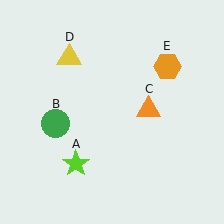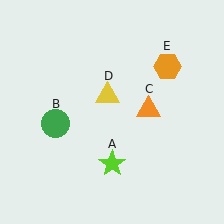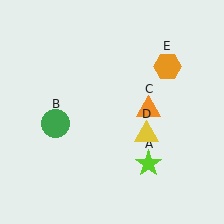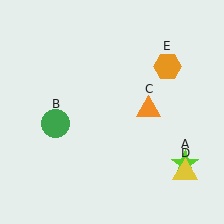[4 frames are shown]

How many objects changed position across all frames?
2 objects changed position: lime star (object A), yellow triangle (object D).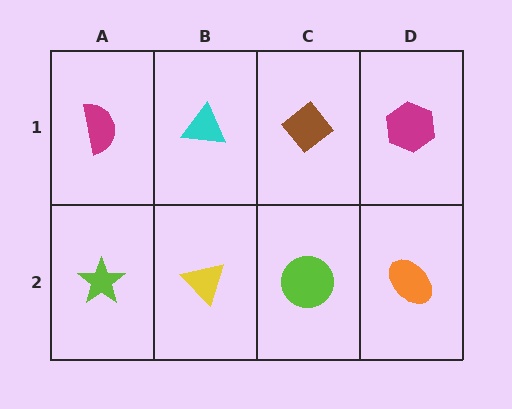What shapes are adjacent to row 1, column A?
A lime star (row 2, column A), a cyan triangle (row 1, column B).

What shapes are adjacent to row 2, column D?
A magenta hexagon (row 1, column D), a lime circle (row 2, column C).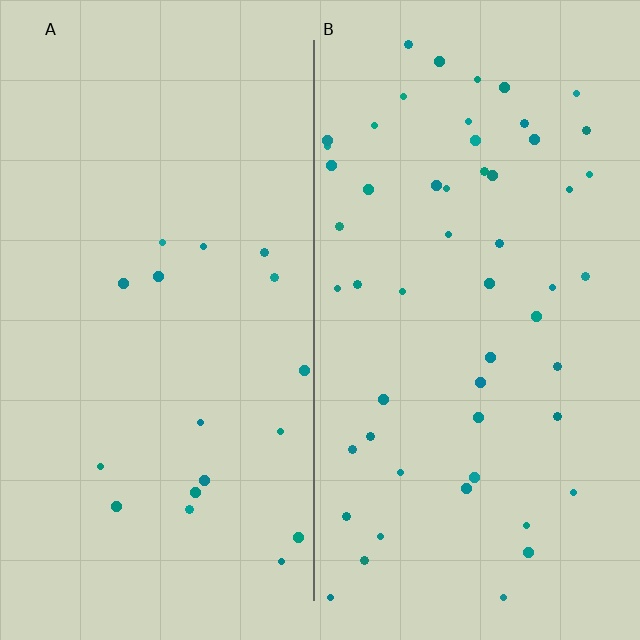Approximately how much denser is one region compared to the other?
Approximately 3.0× — region B over region A.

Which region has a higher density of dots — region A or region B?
B (the right).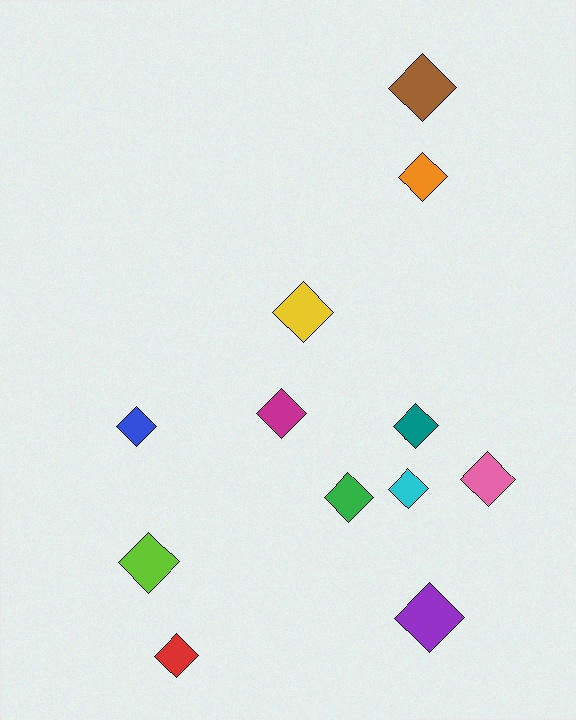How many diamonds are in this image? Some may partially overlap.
There are 12 diamonds.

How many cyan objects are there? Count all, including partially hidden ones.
There is 1 cyan object.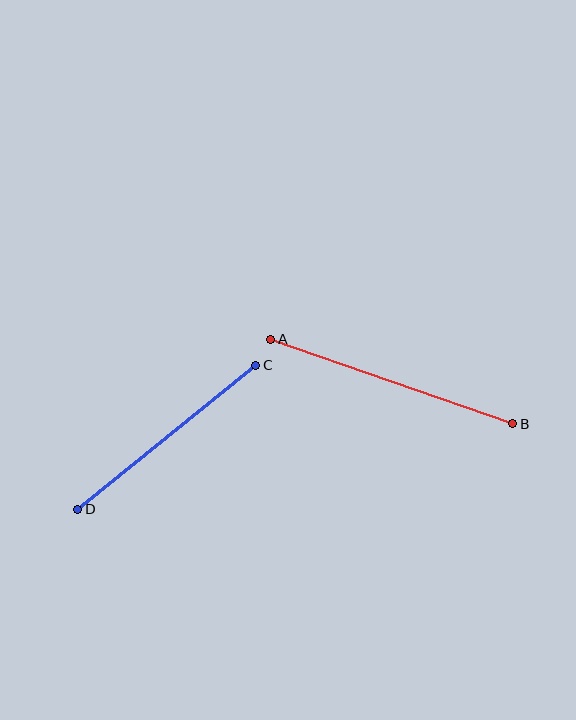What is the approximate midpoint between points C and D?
The midpoint is at approximately (167, 437) pixels.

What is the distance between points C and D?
The distance is approximately 229 pixels.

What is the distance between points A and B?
The distance is approximately 256 pixels.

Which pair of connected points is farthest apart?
Points A and B are farthest apart.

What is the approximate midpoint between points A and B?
The midpoint is at approximately (392, 382) pixels.